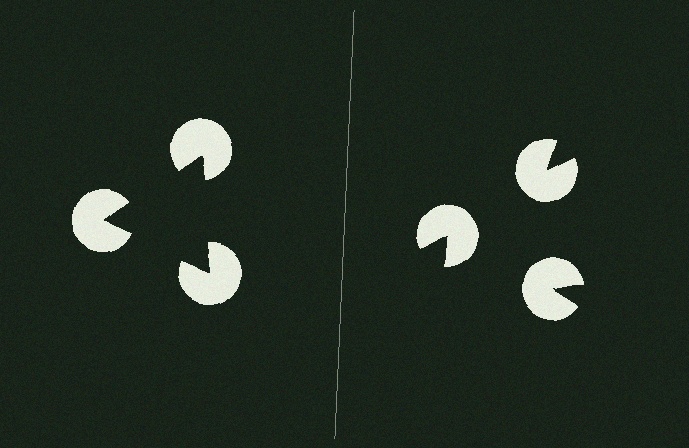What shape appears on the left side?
An illusory triangle.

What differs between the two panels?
The pac-man discs are positioned identically on both sides; only the wedge orientations differ. On the left they align to a triangle; on the right they are misaligned.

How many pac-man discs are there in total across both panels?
6 — 3 on each side.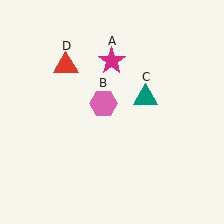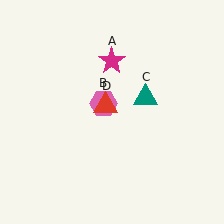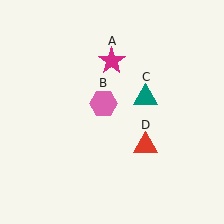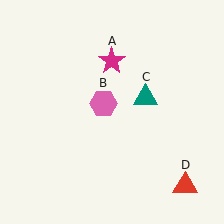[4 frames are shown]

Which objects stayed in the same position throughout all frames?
Magenta star (object A) and pink hexagon (object B) and teal triangle (object C) remained stationary.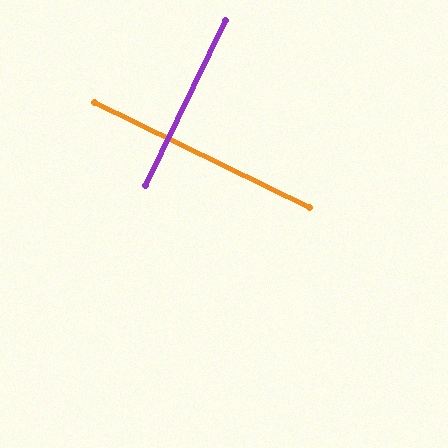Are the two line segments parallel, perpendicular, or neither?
Perpendicular — they meet at approximately 90°.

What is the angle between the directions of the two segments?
Approximately 90 degrees.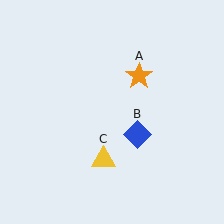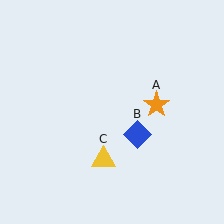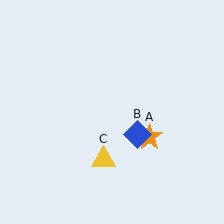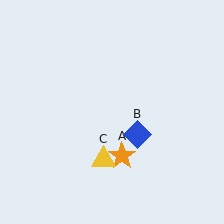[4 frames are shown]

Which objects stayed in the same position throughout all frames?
Blue diamond (object B) and yellow triangle (object C) remained stationary.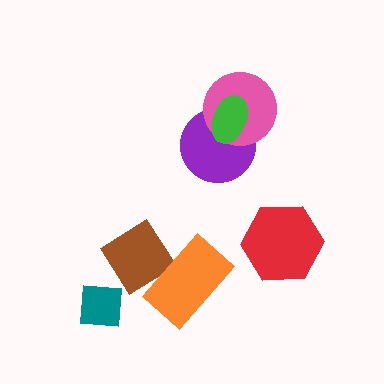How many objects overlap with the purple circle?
2 objects overlap with the purple circle.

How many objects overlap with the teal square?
0 objects overlap with the teal square.